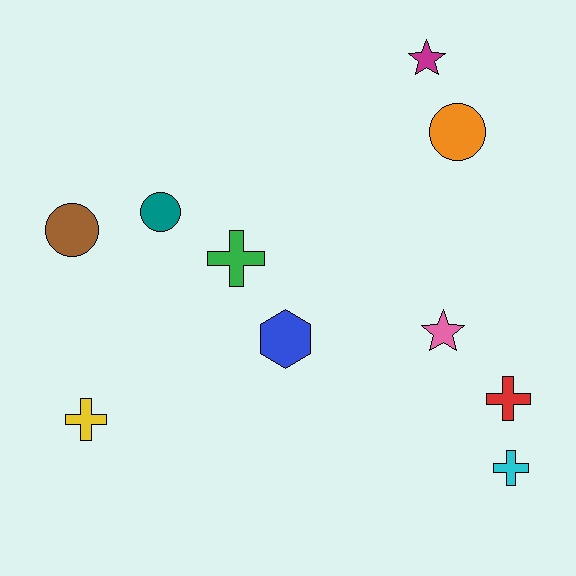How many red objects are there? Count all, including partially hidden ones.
There is 1 red object.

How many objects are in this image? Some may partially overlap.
There are 10 objects.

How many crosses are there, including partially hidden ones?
There are 4 crosses.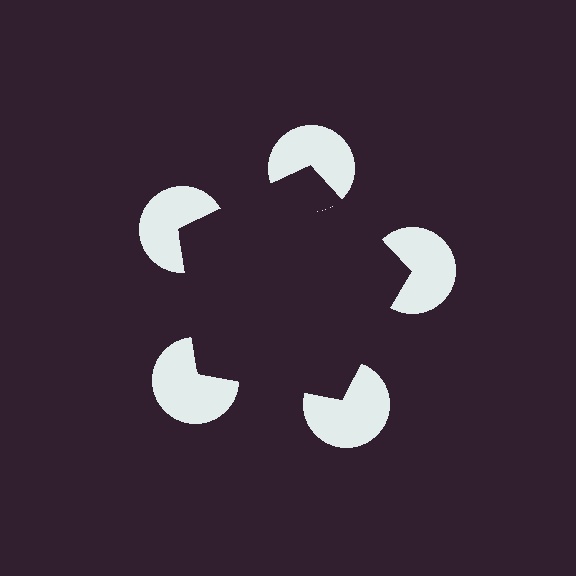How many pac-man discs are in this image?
There are 5 — one at each vertex of the illusory pentagon.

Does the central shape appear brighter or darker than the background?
It typically appears slightly darker than the background, even though no actual brightness change is drawn.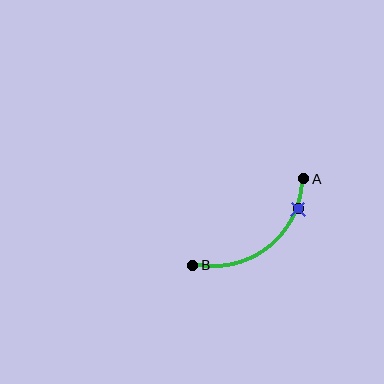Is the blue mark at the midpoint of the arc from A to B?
No. The blue mark lies on the arc but is closer to endpoint A. The arc midpoint would be at the point on the curve equidistant along the arc from both A and B.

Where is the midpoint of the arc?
The arc midpoint is the point on the curve farthest from the straight line joining A and B. It sits below and to the right of that line.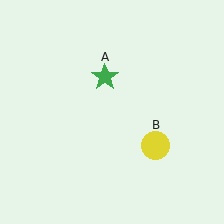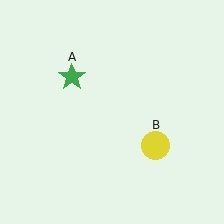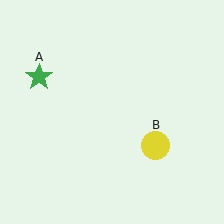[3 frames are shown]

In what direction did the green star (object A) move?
The green star (object A) moved left.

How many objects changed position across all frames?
1 object changed position: green star (object A).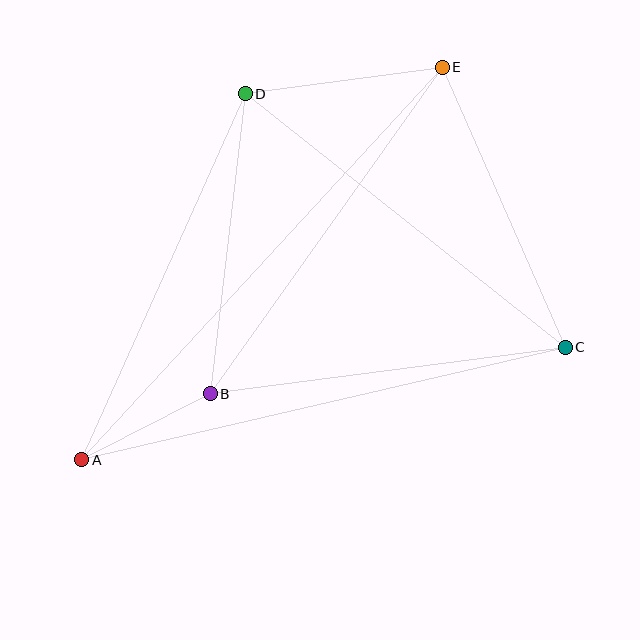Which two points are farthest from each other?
Points A and E are farthest from each other.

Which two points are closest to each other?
Points A and B are closest to each other.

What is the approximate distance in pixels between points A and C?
The distance between A and C is approximately 497 pixels.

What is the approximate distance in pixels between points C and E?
The distance between C and E is approximately 306 pixels.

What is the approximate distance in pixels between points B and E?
The distance between B and E is approximately 400 pixels.